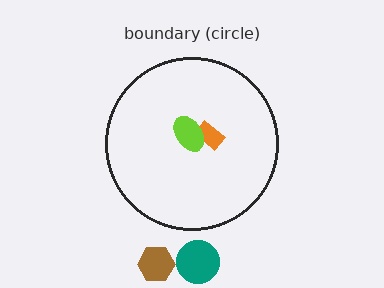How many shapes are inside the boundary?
2 inside, 2 outside.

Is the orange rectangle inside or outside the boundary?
Inside.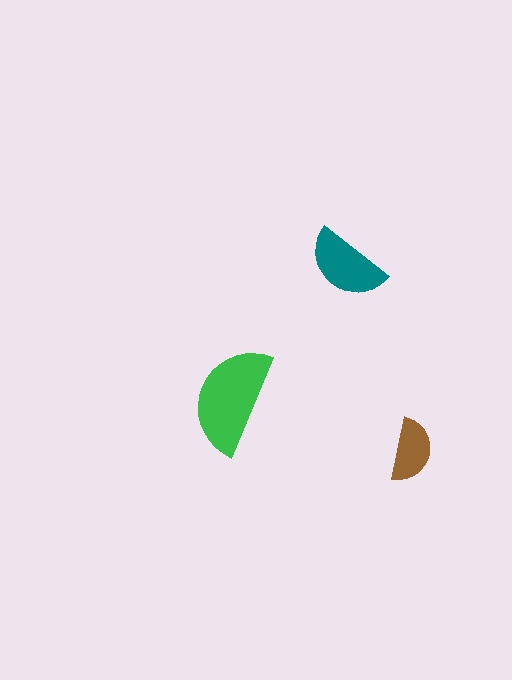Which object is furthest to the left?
The green semicircle is leftmost.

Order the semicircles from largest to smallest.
the green one, the teal one, the brown one.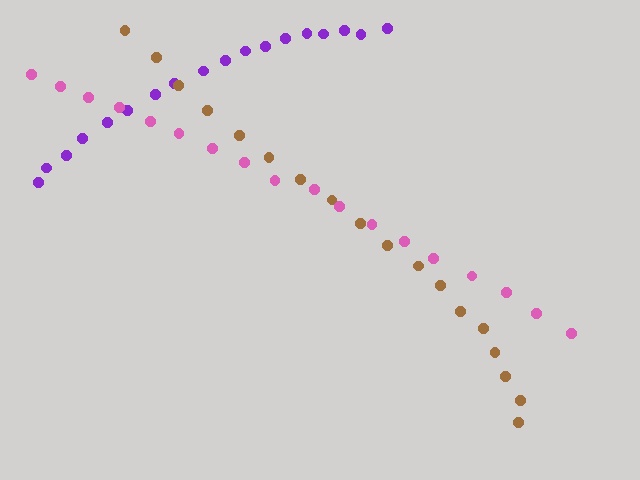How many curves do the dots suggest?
There are 3 distinct paths.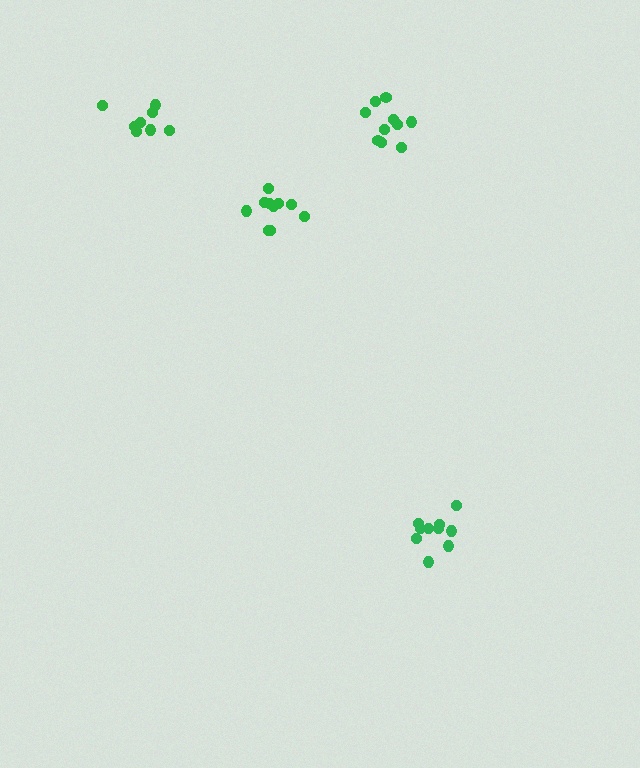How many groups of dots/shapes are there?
There are 4 groups.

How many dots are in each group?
Group 1: 10 dots, Group 2: 10 dots, Group 3: 8 dots, Group 4: 10 dots (38 total).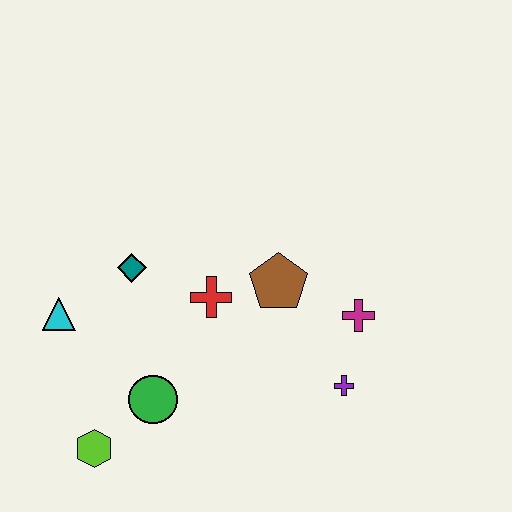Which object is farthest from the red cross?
The lime hexagon is farthest from the red cross.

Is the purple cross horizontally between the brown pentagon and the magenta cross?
Yes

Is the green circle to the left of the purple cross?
Yes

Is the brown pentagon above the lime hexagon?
Yes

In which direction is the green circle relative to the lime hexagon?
The green circle is to the right of the lime hexagon.